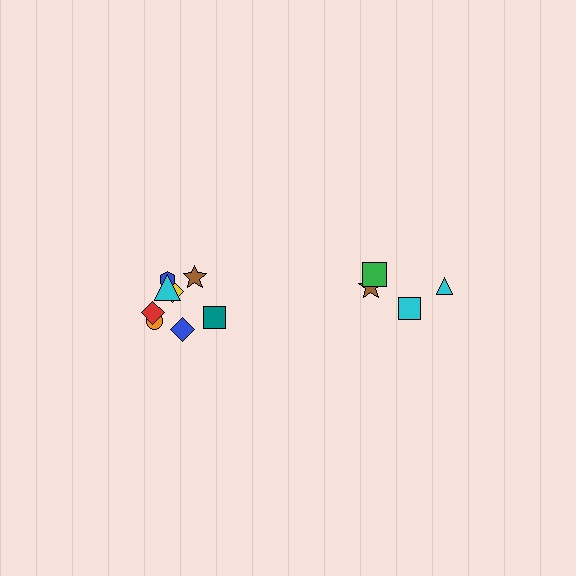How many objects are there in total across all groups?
There are 12 objects.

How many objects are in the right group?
There are 4 objects.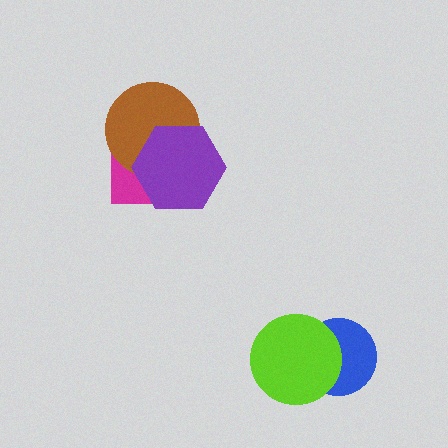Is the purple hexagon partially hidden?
No, no other shape covers it.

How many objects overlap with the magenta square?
2 objects overlap with the magenta square.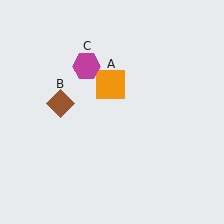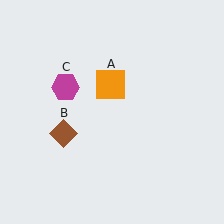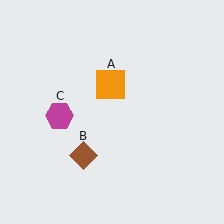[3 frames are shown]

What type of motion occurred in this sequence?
The brown diamond (object B), magenta hexagon (object C) rotated counterclockwise around the center of the scene.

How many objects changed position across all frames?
2 objects changed position: brown diamond (object B), magenta hexagon (object C).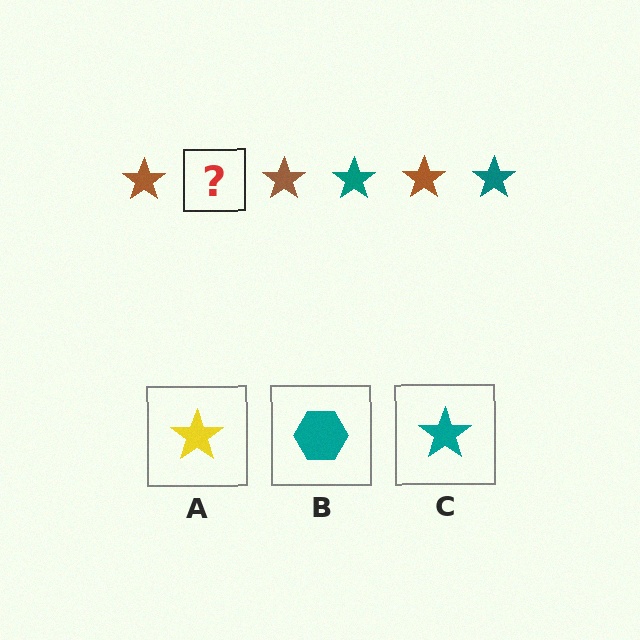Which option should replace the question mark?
Option C.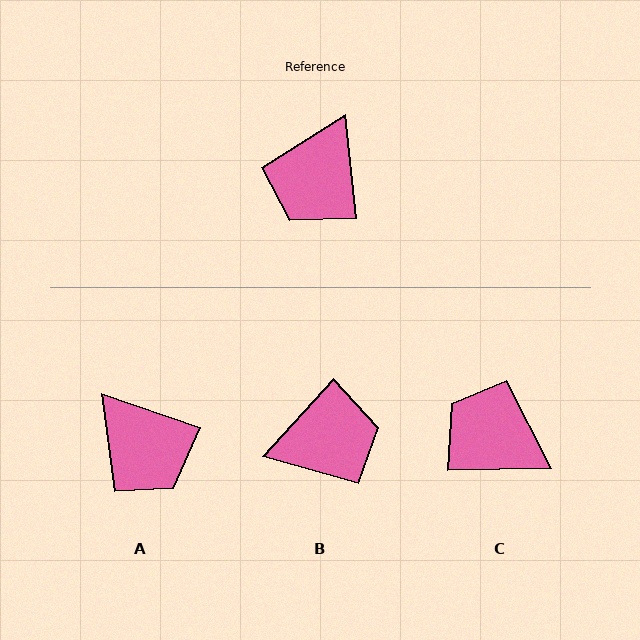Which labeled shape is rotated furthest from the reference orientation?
B, about 132 degrees away.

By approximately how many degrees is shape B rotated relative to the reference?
Approximately 132 degrees counter-clockwise.